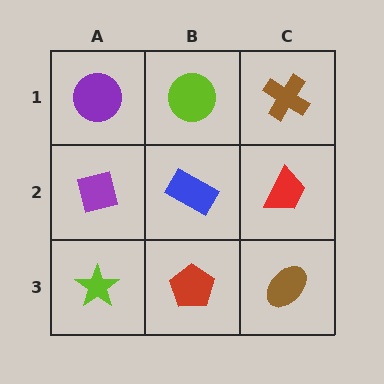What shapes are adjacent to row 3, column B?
A blue rectangle (row 2, column B), a lime star (row 3, column A), a brown ellipse (row 3, column C).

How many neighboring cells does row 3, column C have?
2.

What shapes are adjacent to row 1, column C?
A red trapezoid (row 2, column C), a lime circle (row 1, column B).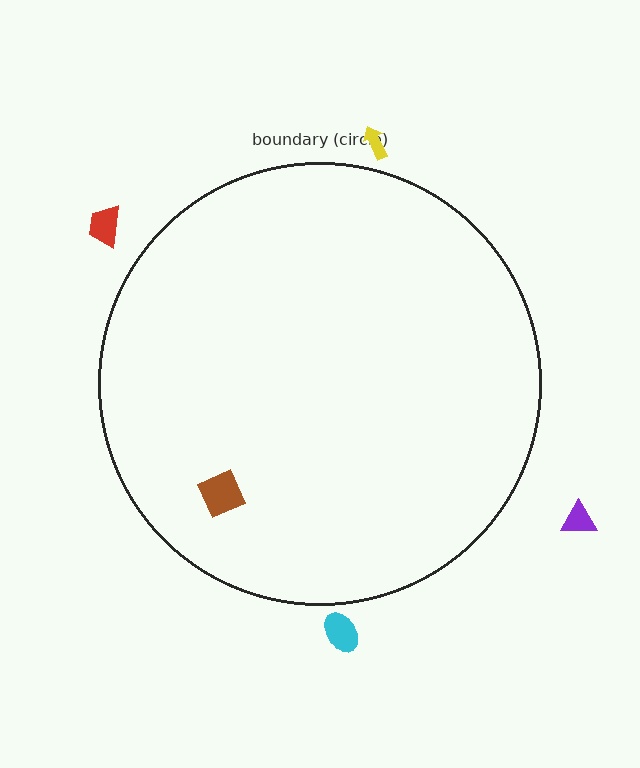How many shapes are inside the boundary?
1 inside, 4 outside.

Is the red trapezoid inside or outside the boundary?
Outside.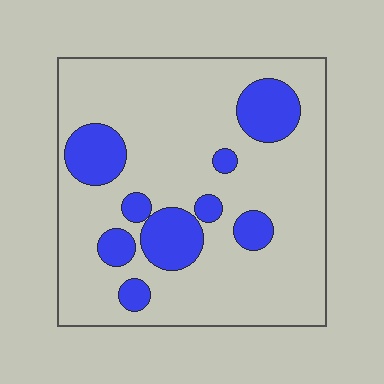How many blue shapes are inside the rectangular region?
9.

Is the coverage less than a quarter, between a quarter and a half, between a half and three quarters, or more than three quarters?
Less than a quarter.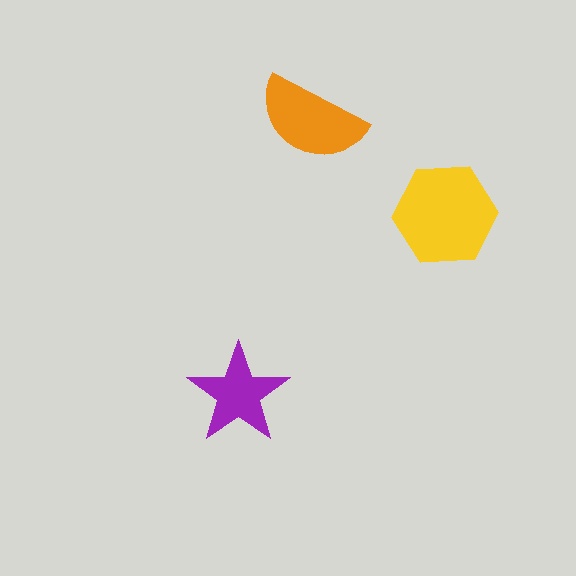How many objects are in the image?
There are 3 objects in the image.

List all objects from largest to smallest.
The yellow hexagon, the orange semicircle, the purple star.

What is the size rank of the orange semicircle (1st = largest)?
2nd.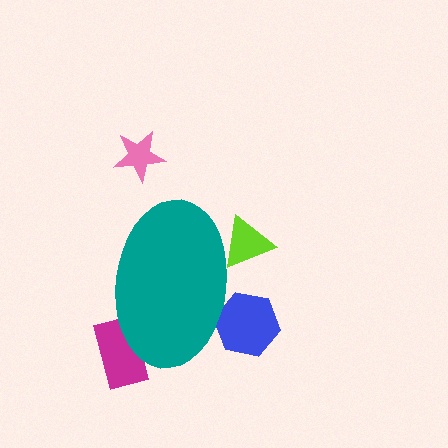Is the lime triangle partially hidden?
Yes, the lime triangle is partially hidden behind the teal ellipse.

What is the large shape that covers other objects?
A teal ellipse.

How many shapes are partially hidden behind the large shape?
3 shapes are partially hidden.